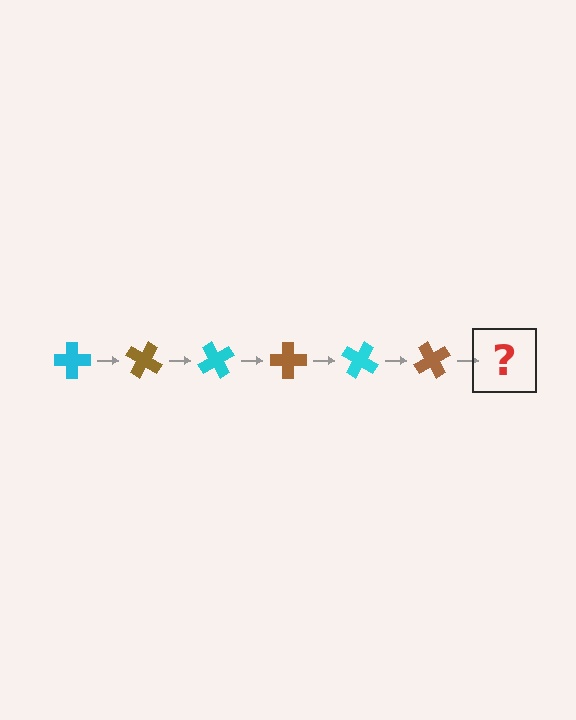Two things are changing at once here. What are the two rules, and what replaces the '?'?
The two rules are that it rotates 30 degrees each step and the color cycles through cyan and brown. The '?' should be a cyan cross, rotated 180 degrees from the start.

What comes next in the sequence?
The next element should be a cyan cross, rotated 180 degrees from the start.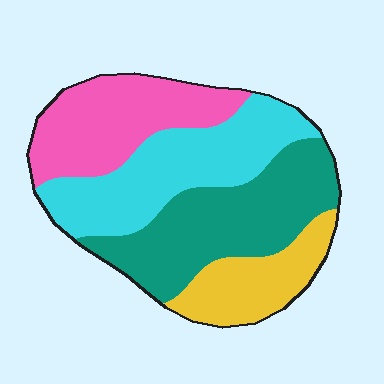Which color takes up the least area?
Yellow, at roughly 15%.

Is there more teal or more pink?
Teal.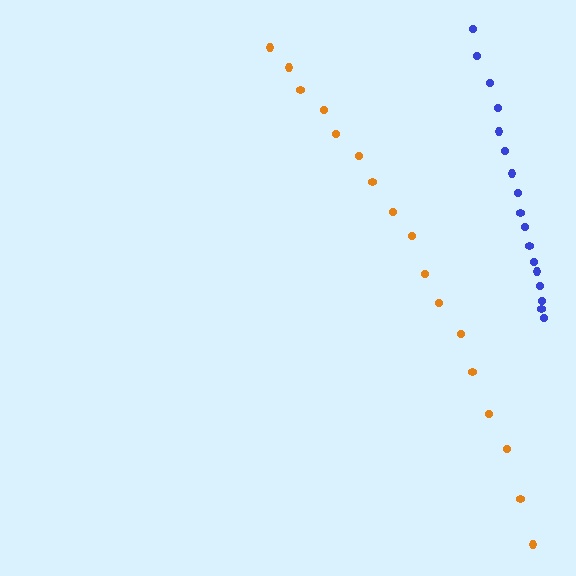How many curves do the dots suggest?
There are 2 distinct paths.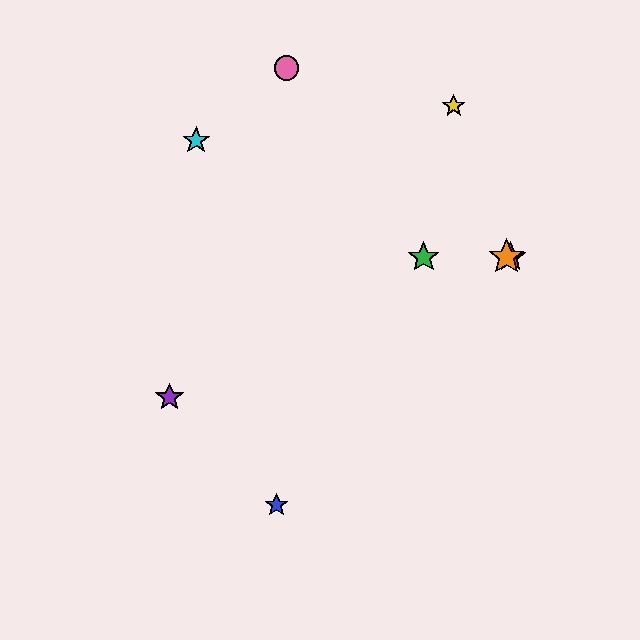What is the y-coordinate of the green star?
The green star is at y≈257.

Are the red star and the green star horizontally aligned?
Yes, both are at y≈257.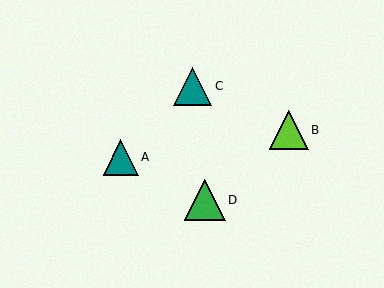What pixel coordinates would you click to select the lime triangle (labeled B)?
Click at (289, 130) to select the lime triangle B.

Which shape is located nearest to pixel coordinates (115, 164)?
The teal triangle (labeled A) at (121, 157) is nearest to that location.